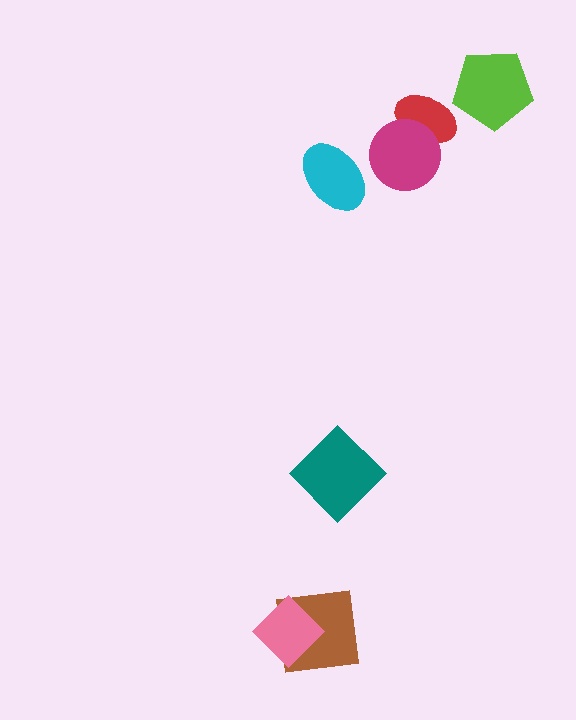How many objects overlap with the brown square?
1 object overlaps with the brown square.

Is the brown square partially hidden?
Yes, it is partially covered by another shape.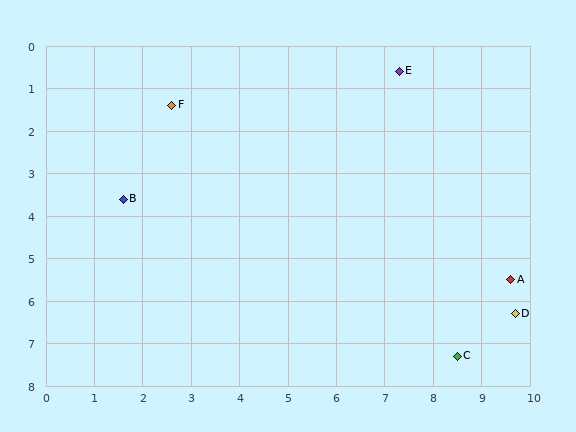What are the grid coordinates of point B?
Point B is at approximately (1.6, 3.6).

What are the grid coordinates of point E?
Point E is at approximately (7.3, 0.6).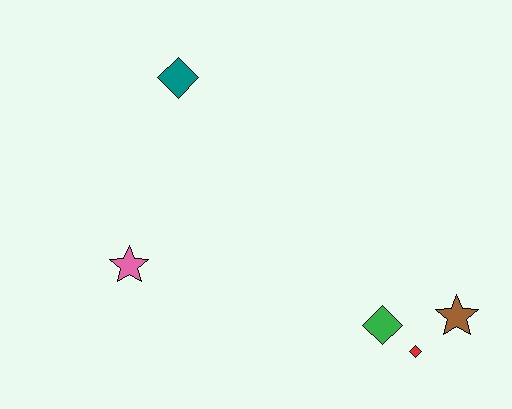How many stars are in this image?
There are 2 stars.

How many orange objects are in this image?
There are no orange objects.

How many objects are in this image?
There are 5 objects.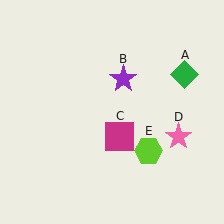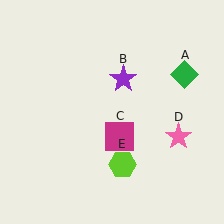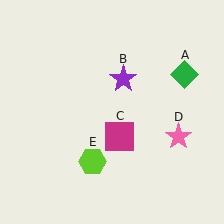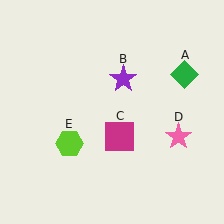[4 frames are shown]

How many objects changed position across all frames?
1 object changed position: lime hexagon (object E).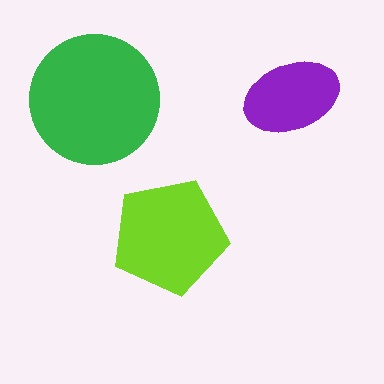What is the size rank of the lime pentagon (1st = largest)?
2nd.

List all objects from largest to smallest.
The green circle, the lime pentagon, the purple ellipse.